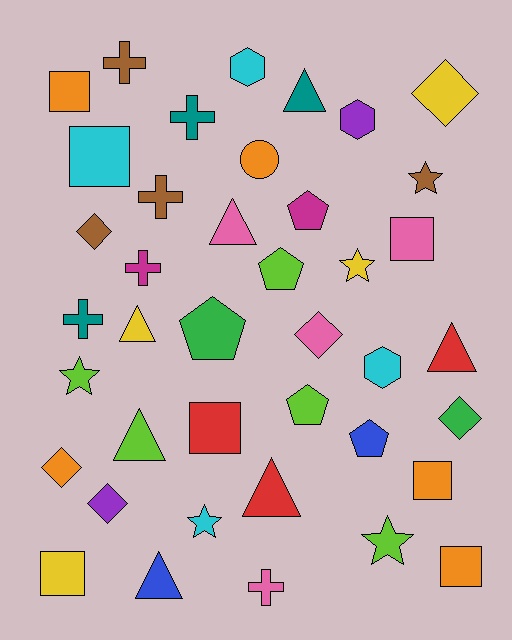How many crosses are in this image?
There are 6 crosses.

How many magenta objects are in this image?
There are 2 magenta objects.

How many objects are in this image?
There are 40 objects.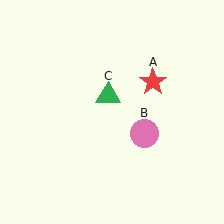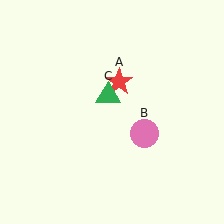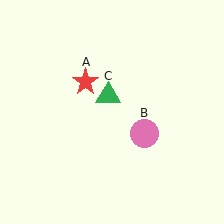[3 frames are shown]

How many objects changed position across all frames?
1 object changed position: red star (object A).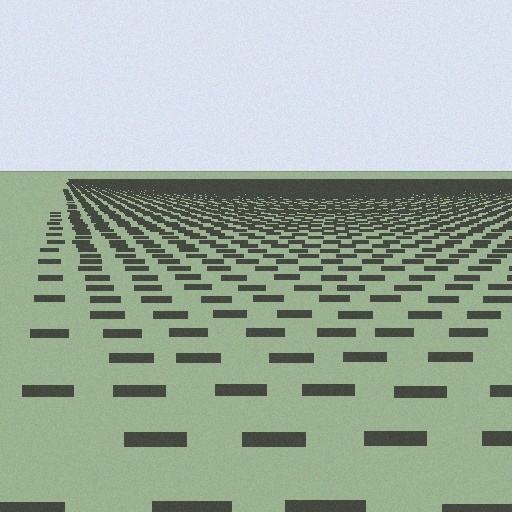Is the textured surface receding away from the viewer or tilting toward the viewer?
The surface is receding away from the viewer. Texture elements get smaller and denser toward the top.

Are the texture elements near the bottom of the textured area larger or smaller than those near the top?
Larger. Near the bottom, elements are closer to the viewer and appear at a bigger on-screen size.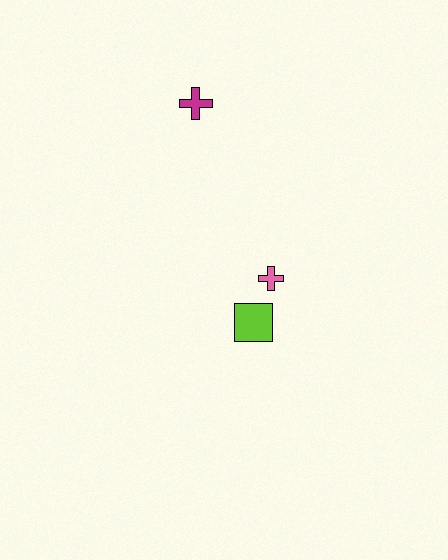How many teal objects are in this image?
There are no teal objects.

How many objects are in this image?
There are 3 objects.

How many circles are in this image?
There are no circles.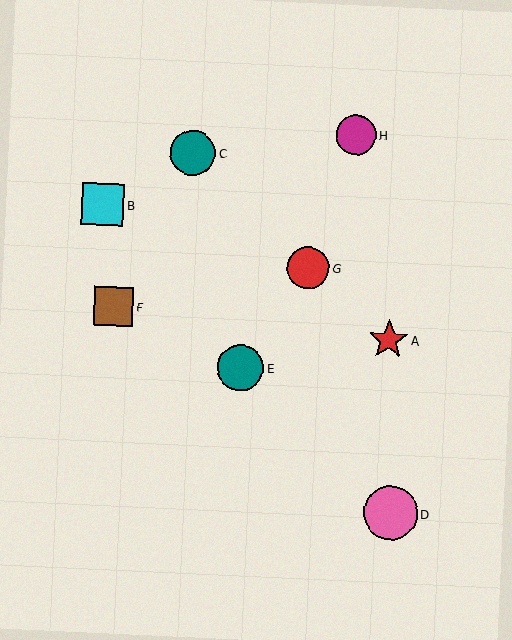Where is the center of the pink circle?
The center of the pink circle is at (390, 513).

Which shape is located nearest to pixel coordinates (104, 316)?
The brown square (labeled F) at (113, 306) is nearest to that location.